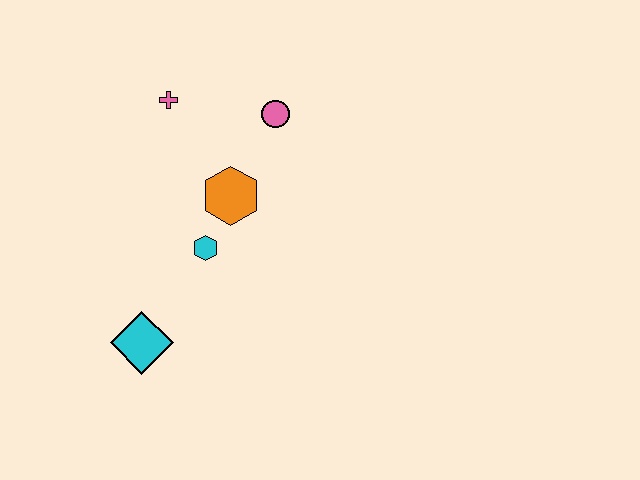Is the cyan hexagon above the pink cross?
No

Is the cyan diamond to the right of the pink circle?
No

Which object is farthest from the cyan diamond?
The pink circle is farthest from the cyan diamond.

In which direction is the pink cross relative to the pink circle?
The pink cross is to the left of the pink circle.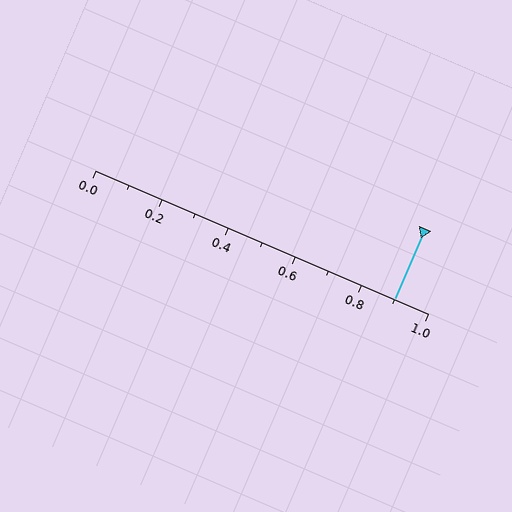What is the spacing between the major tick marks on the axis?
The major ticks are spaced 0.2 apart.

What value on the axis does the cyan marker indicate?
The marker indicates approximately 0.9.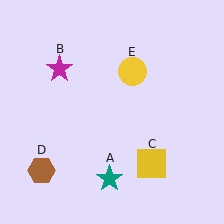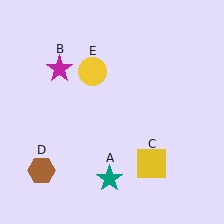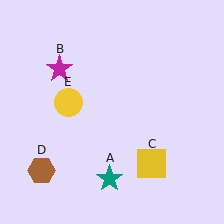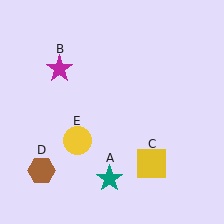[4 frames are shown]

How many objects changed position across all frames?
1 object changed position: yellow circle (object E).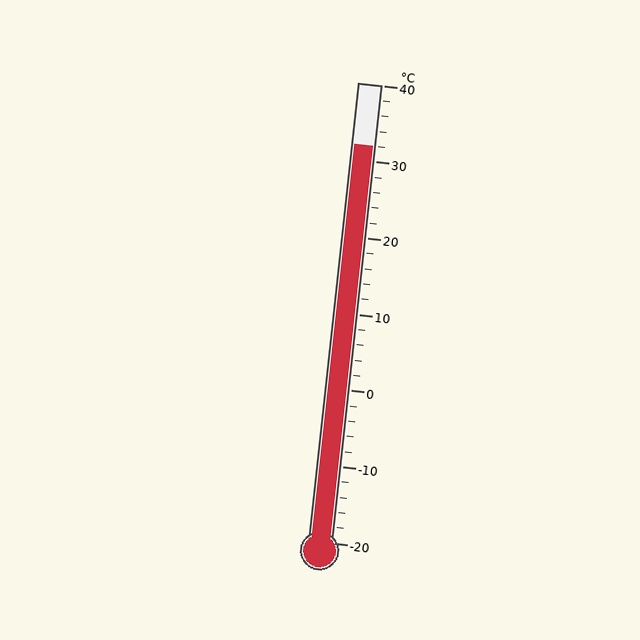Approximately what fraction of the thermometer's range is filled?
The thermometer is filled to approximately 85% of its range.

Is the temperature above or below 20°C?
The temperature is above 20°C.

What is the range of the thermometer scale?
The thermometer scale ranges from -20°C to 40°C.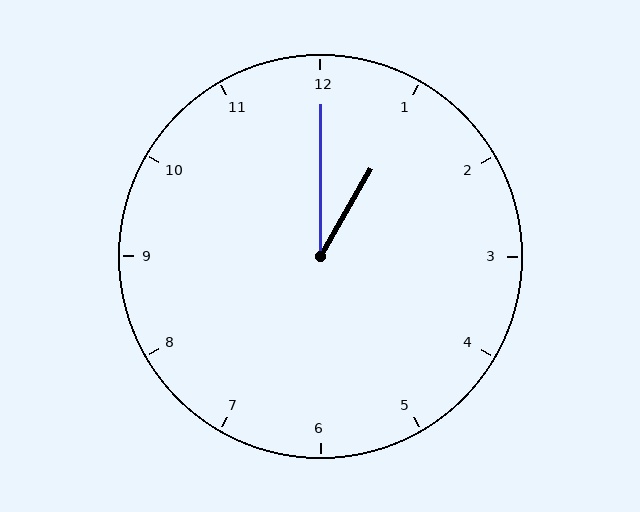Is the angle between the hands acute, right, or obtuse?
It is acute.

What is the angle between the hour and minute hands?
Approximately 30 degrees.